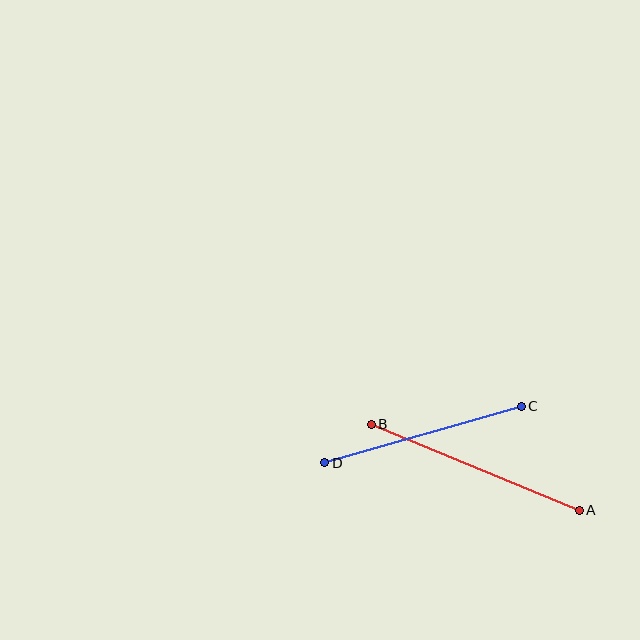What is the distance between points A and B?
The distance is approximately 225 pixels.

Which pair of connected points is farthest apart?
Points A and B are farthest apart.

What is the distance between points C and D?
The distance is approximately 204 pixels.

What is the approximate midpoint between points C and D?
The midpoint is at approximately (423, 435) pixels.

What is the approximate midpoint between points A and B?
The midpoint is at approximately (475, 467) pixels.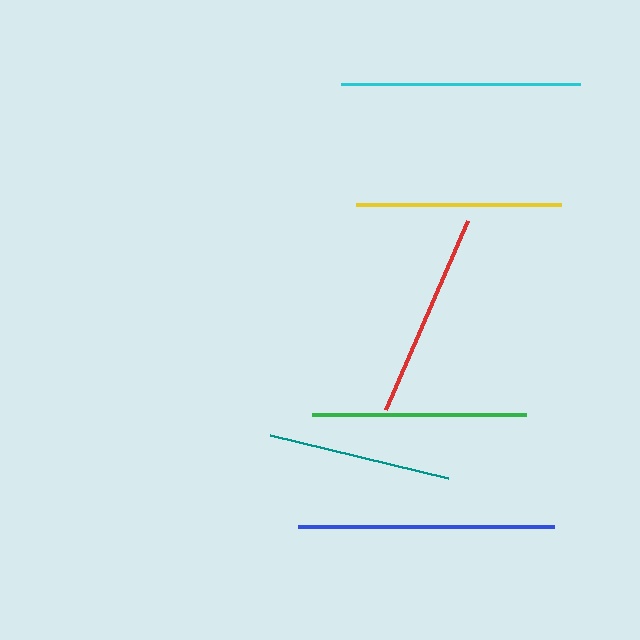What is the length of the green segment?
The green segment is approximately 214 pixels long.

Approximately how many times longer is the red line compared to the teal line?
The red line is approximately 1.1 times the length of the teal line.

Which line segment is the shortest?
The teal line is the shortest at approximately 184 pixels.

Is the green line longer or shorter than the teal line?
The green line is longer than the teal line.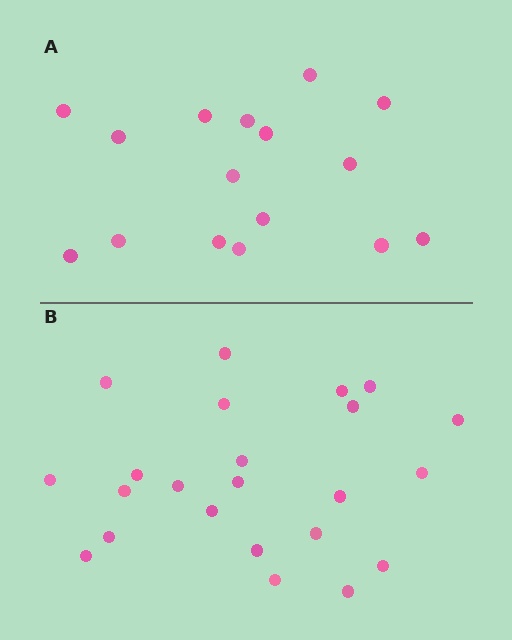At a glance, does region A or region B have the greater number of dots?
Region B (the bottom region) has more dots.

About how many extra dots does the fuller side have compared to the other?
Region B has roughly 8 or so more dots than region A.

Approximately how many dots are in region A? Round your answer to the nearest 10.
About 20 dots. (The exact count is 16, which rounds to 20.)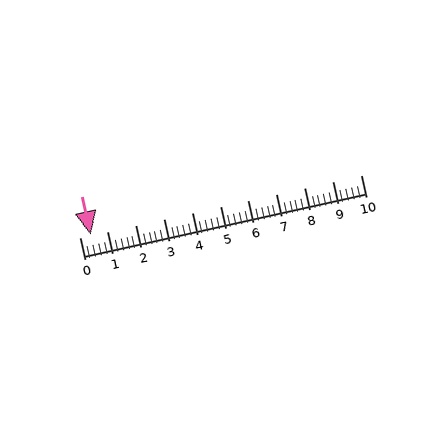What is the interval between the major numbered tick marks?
The major tick marks are spaced 1 units apart.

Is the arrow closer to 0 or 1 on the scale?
The arrow is closer to 0.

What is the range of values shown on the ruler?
The ruler shows values from 0 to 10.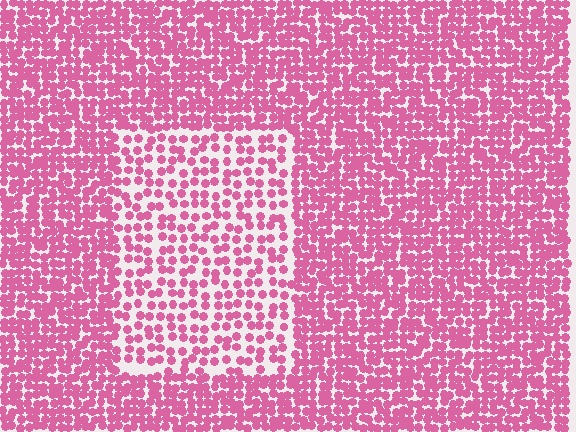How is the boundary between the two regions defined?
The boundary is defined by a change in element density (approximately 1.9x ratio). All elements are the same color, size, and shape.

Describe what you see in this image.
The image contains small pink elements arranged at two different densities. A rectangle-shaped region is visible where the elements are less densely packed than the surrounding area.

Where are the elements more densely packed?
The elements are more densely packed outside the rectangle boundary.